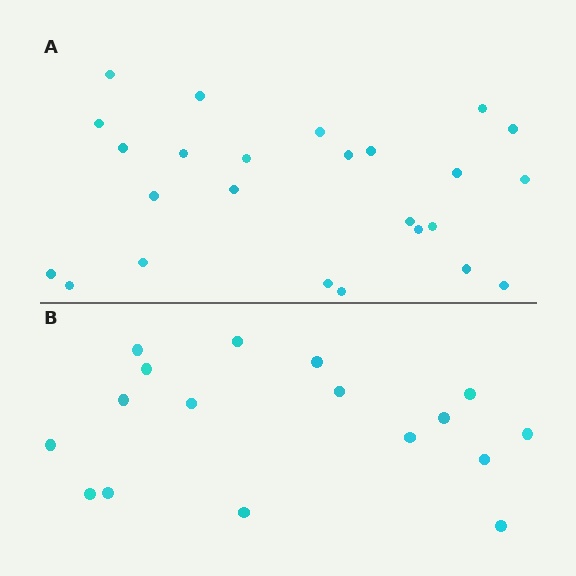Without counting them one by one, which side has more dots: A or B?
Region A (the top region) has more dots.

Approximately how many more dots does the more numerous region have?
Region A has roughly 8 or so more dots than region B.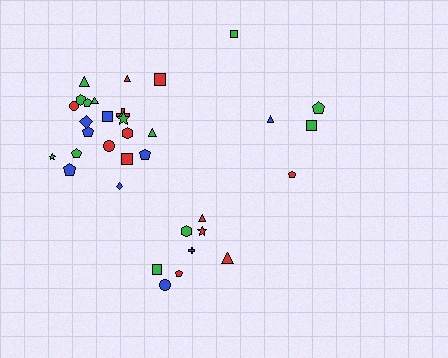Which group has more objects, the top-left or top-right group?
The top-left group.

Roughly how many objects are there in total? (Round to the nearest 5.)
Roughly 35 objects in total.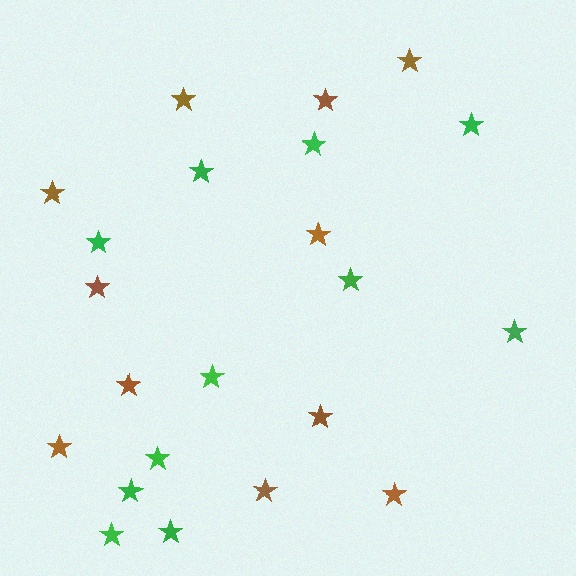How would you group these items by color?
There are 2 groups: one group of brown stars (11) and one group of green stars (11).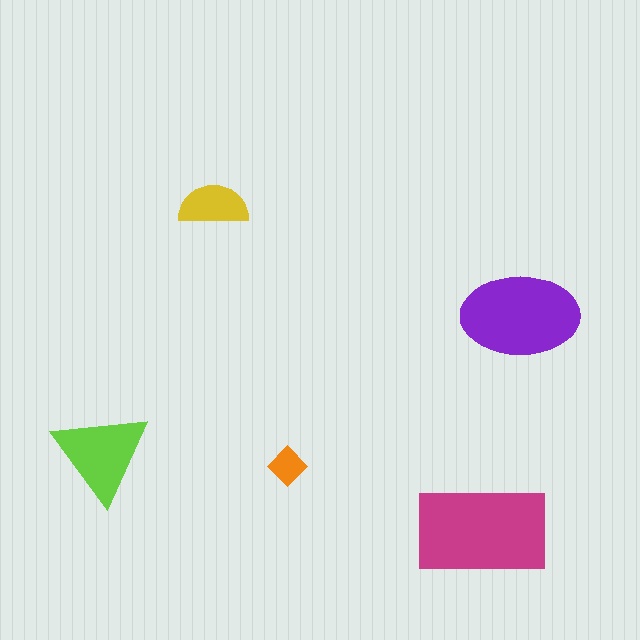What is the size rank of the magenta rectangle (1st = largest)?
1st.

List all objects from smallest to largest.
The orange diamond, the yellow semicircle, the lime triangle, the purple ellipse, the magenta rectangle.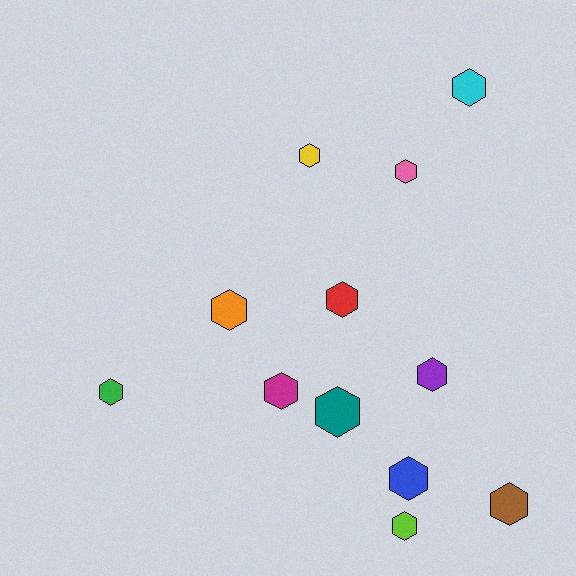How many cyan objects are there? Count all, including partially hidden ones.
There is 1 cyan object.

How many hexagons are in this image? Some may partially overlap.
There are 12 hexagons.